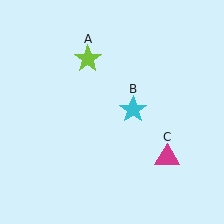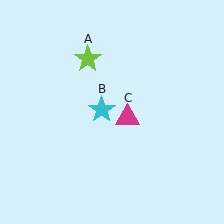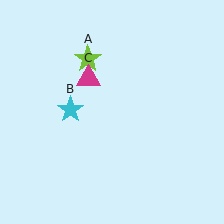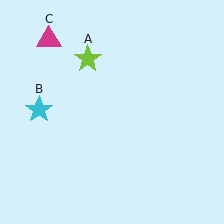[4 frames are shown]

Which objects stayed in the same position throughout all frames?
Lime star (object A) remained stationary.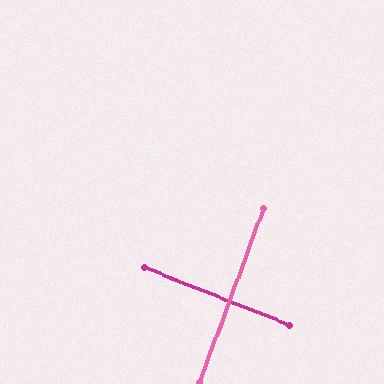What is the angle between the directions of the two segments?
Approximately 89 degrees.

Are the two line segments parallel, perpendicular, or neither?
Perpendicular — they meet at approximately 89°.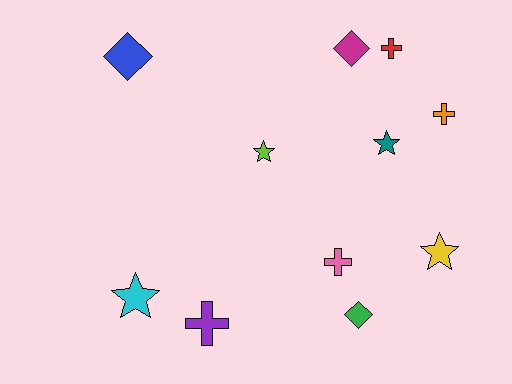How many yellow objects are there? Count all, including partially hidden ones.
There is 1 yellow object.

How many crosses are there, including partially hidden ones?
There are 4 crosses.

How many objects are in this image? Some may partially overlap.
There are 11 objects.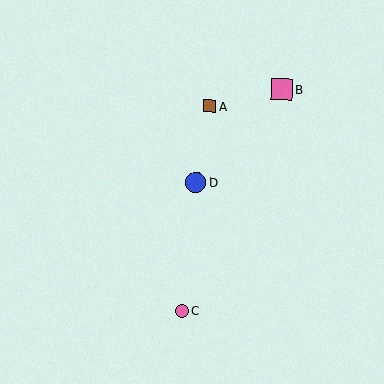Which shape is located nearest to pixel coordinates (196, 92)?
The brown square (labeled A) at (210, 106) is nearest to that location.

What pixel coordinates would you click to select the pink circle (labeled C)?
Click at (182, 310) to select the pink circle C.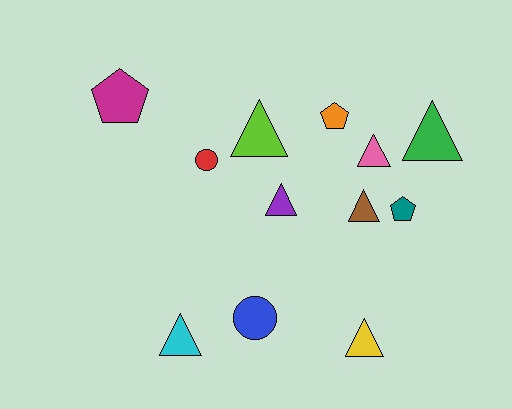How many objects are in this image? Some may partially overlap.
There are 12 objects.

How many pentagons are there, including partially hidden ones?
There are 3 pentagons.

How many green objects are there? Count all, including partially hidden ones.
There is 1 green object.